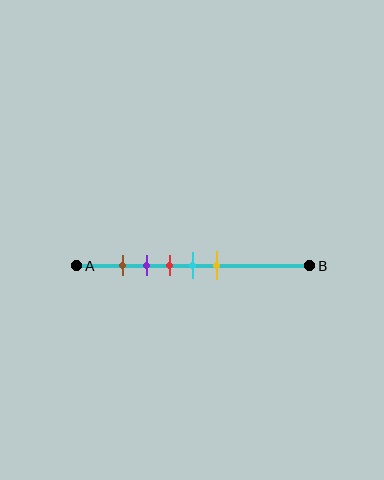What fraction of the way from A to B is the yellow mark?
The yellow mark is approximately 60% (0.6) of the way from A to B.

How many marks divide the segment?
There are 5 marks dividing the segment.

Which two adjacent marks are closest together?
The brown and purple marks are the closest adjacent pair.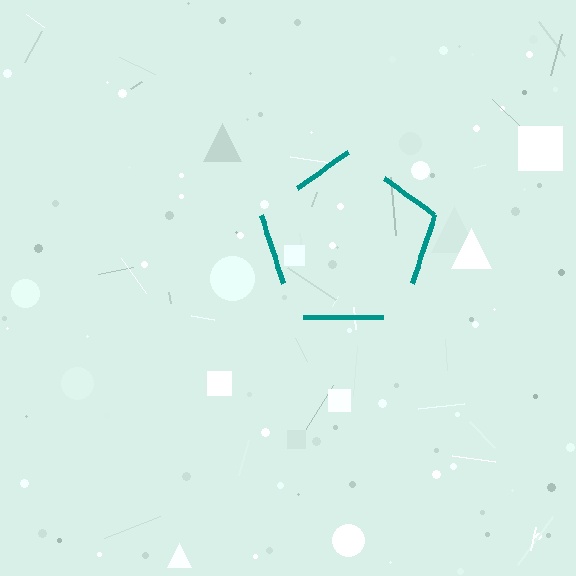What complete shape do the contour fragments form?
The contour fragments form a pentagon.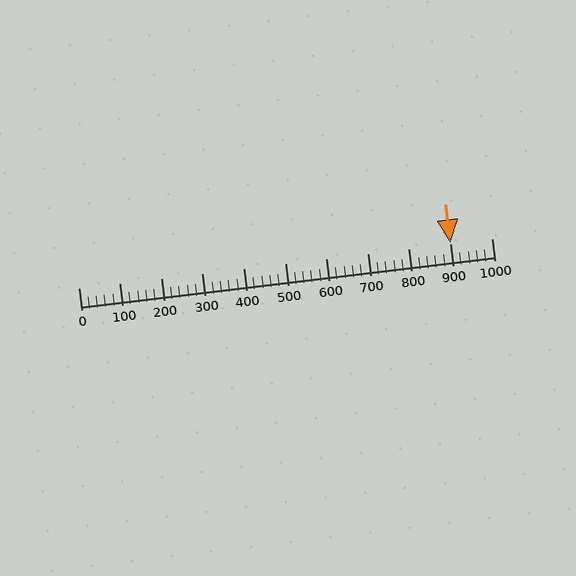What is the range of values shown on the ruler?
The ruler shows values from 0 to 1000.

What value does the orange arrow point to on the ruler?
The orange arrow points to approximately 900.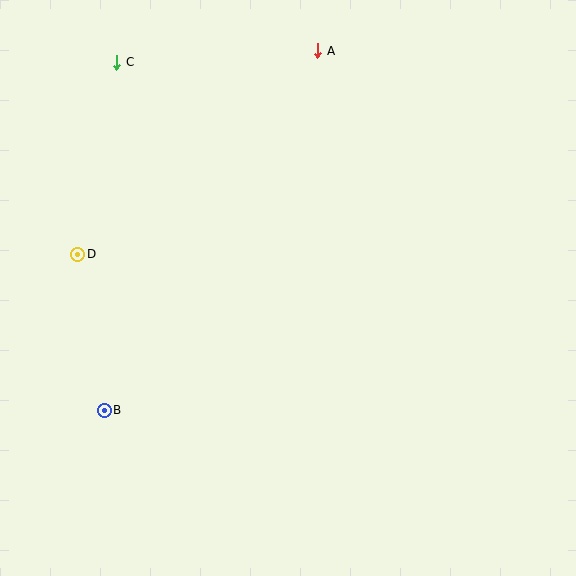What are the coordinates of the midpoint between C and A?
The midpoint between C and A is at (217, 56).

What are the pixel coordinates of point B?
Point B is at (104, 410).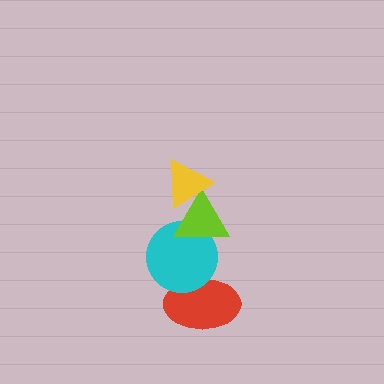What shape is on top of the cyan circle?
The lime triangle is on top of the cyan circle.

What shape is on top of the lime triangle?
The yellow triangle is on top of the lime triangle.